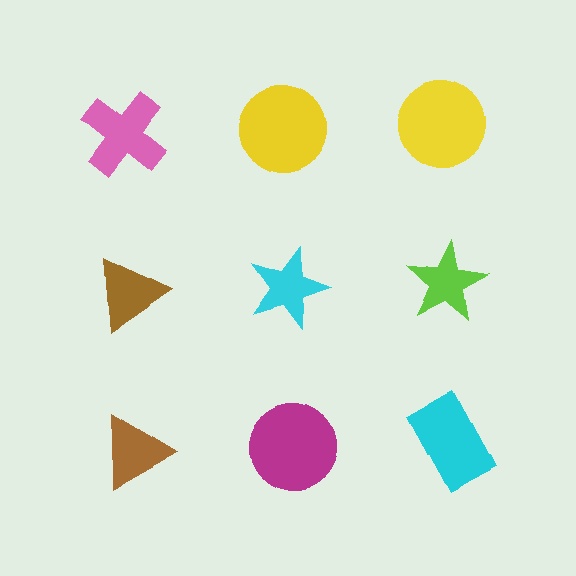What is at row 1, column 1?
A pink cross.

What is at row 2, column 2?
A cyan star.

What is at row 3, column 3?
A cyan rectangle.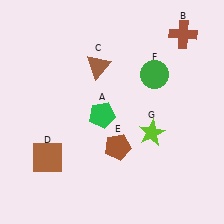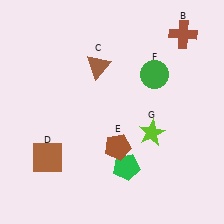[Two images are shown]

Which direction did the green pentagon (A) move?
The green pentagon (A) moved down.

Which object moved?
The green pentagon (A) moved down.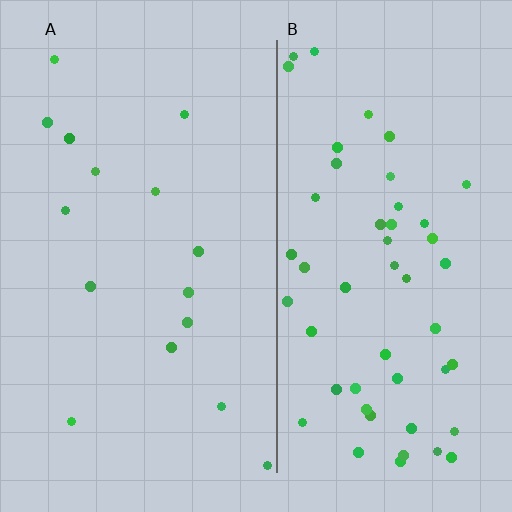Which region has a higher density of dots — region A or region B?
B (the right).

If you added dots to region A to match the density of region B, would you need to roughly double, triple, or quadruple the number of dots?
Approximately triple.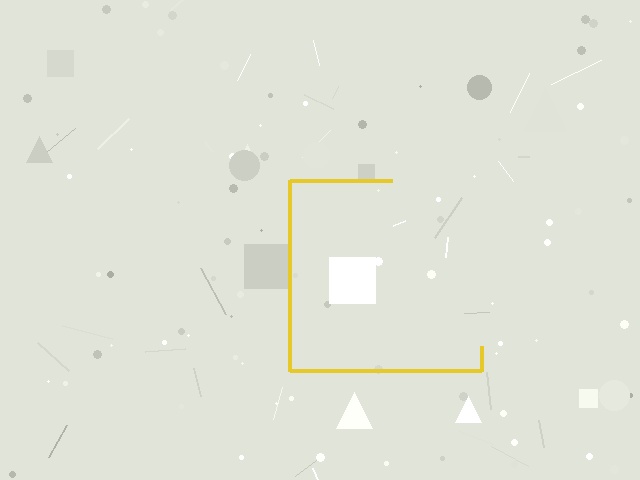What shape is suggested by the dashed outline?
The dashed outline suggests a square.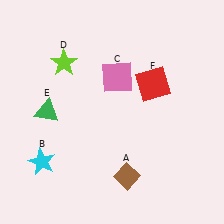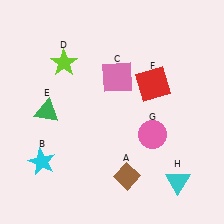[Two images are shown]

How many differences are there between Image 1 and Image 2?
There are 2 differences between the two images.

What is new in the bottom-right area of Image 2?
A cyan triangle (H) was added in the bottom-right area of Image 2.